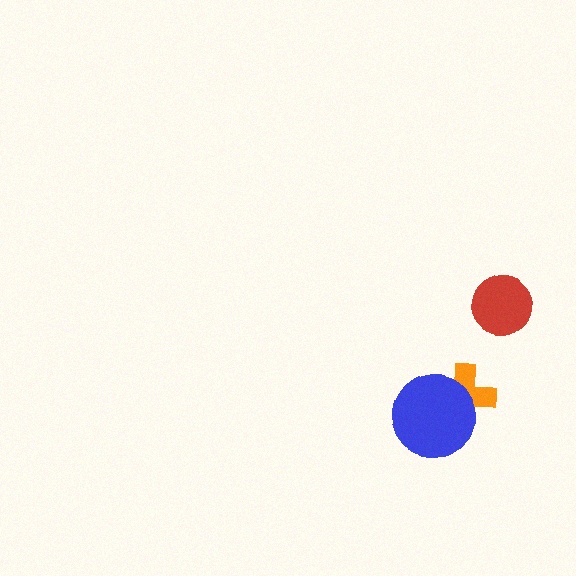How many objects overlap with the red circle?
0 objects overlap with the red circle.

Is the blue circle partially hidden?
No, no other shape covers it.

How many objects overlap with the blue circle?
1 object overlaps with the blue circle.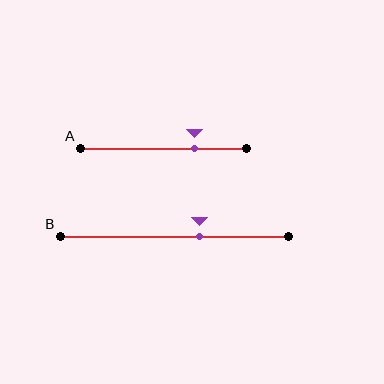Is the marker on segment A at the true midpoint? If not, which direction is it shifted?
No, the marker on segment A is shifted to the right by about 19% of the segment length.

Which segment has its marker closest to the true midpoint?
Segment B has its marker closest to the true midpoint.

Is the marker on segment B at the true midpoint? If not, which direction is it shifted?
No, the marker on segment B is shifted to the right by about 11% of the segment length.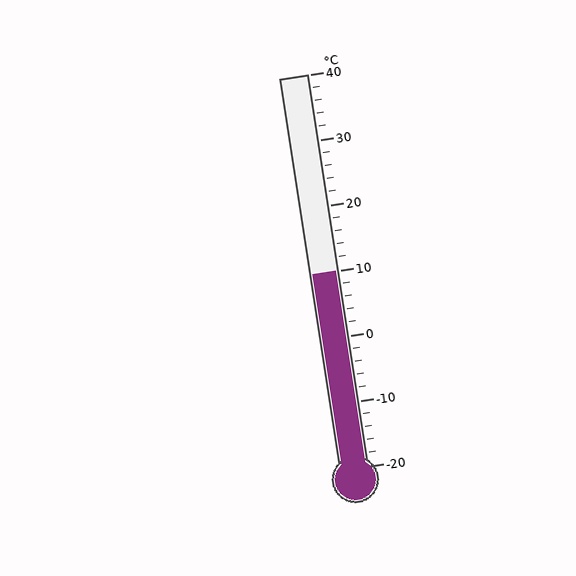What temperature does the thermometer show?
The thermometer shows approximately 10°C.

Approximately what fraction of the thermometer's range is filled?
The thermometer is filled to approximately 50% of its range.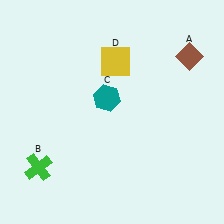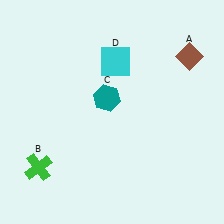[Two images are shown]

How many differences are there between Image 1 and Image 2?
There is 1 difference between the two images.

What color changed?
The square (D) changed from yellow in Image 1 to cyan in Image 2.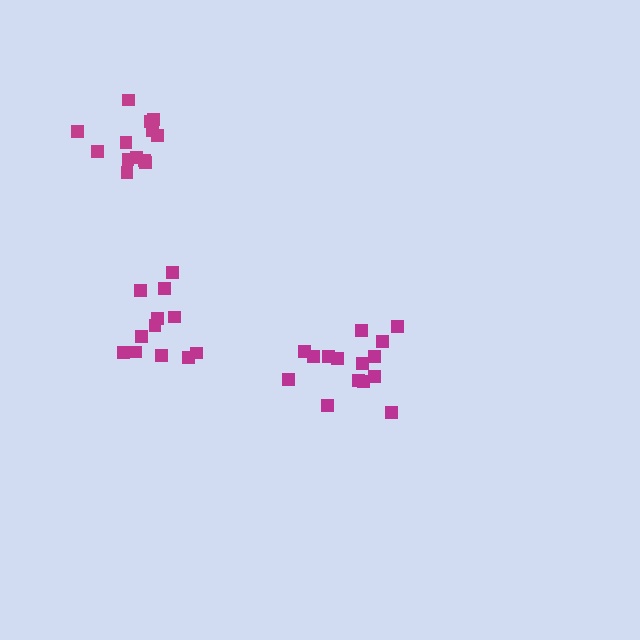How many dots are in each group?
Group 1: 15 dots, Group 2: 12 dots, Group 3: 13 dots (40 total).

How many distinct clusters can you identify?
There are 3 distinct clusters.